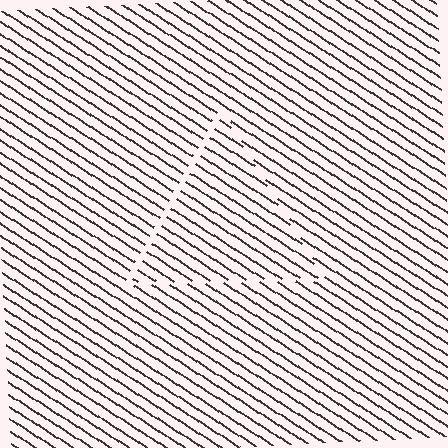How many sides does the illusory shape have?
3 sides — the line-ends trace a triangle.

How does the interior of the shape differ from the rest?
The interior of the shape contains the same grating, shifted by half a period — the contour is defined by the phase discontinuity where line-ends from the inner and outer gratings abut.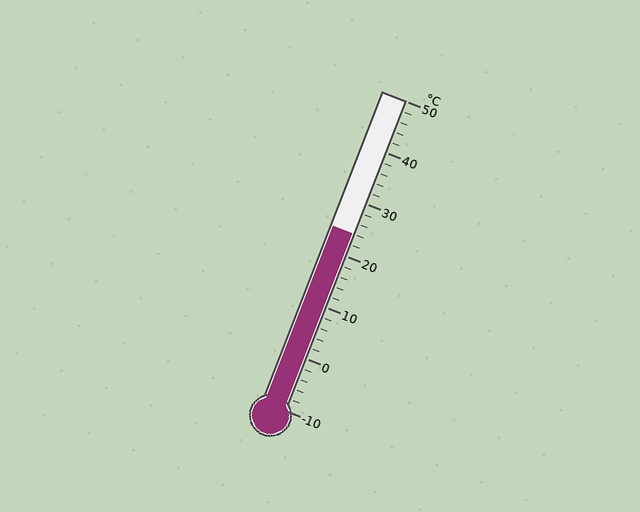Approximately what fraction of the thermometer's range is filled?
The thermometer is filled to approximately 55% of its range.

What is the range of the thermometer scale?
The thermometer scale ranges from -10°C to 50°C.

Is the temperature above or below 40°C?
The temperature is below 40°C.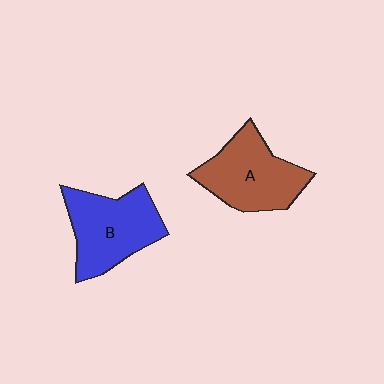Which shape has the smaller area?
Shape A (brown).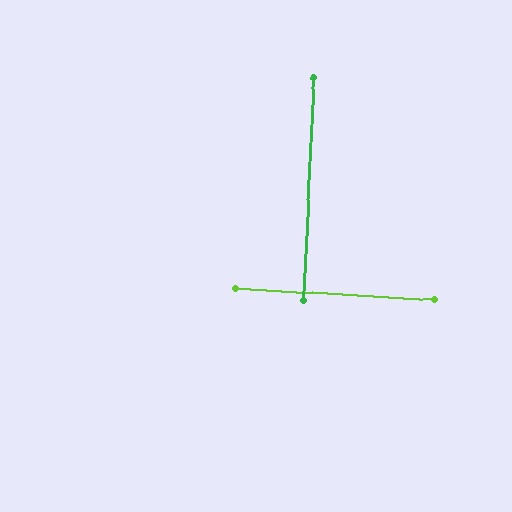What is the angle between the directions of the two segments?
Approximately 90 degrees.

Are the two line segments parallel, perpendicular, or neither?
Perpendicular — they meet at approximately 90°.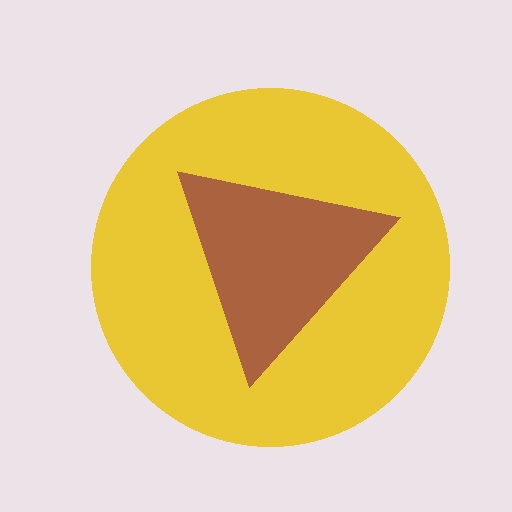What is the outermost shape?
The yellow circle.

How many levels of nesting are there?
2.